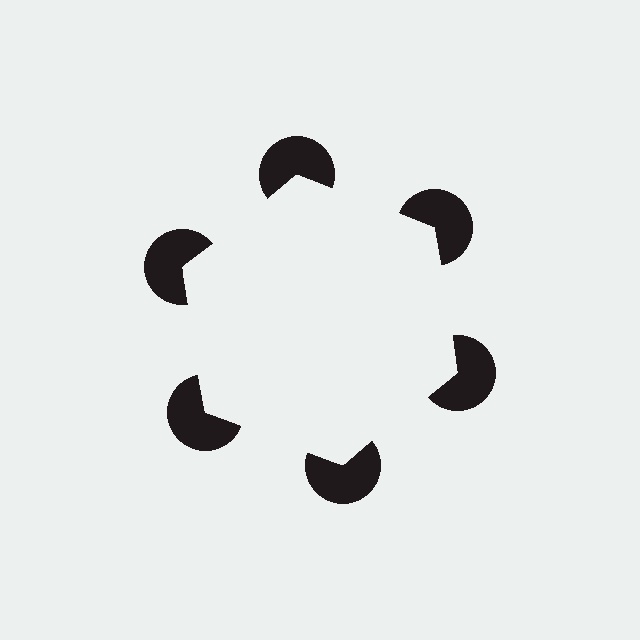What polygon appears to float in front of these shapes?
An illusory hexagon — its edges are inferred from the aligned wedge cuts in the pac-man discs, not physically drawn.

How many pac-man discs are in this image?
There are 6 — one at each vertex of the illusory hexagon.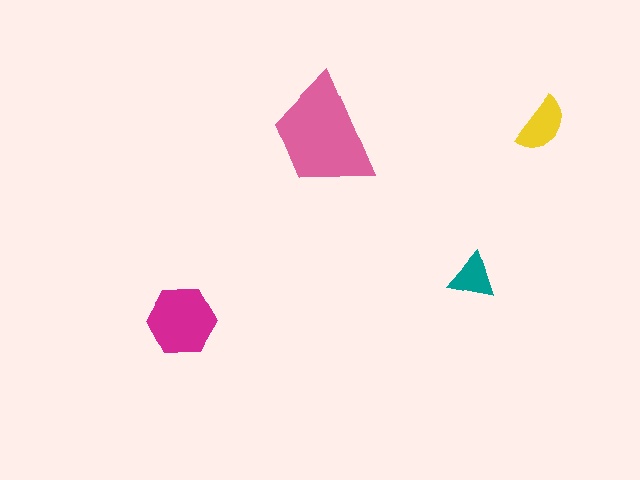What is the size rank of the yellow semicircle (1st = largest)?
3rd.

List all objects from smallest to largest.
The teal triangle, the yellow semicircle, the magenta hexagon, the pink trapezoid.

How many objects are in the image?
There are 4 objects in the image.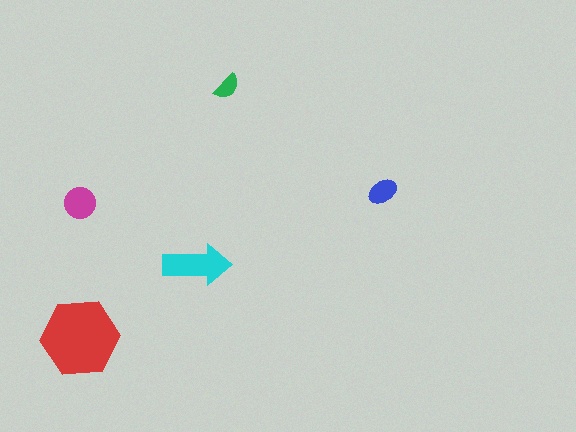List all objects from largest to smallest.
The red hexagon, the cyan arrow, the magenta circle, the blue ellipse, the green semicircle.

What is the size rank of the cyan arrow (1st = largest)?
2nd.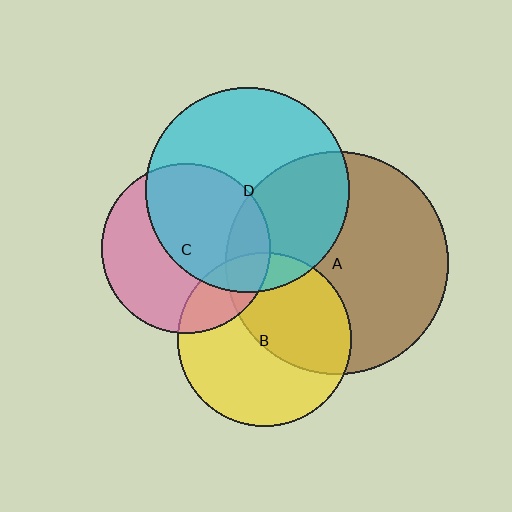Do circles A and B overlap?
Yes.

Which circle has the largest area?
Circle A (brown).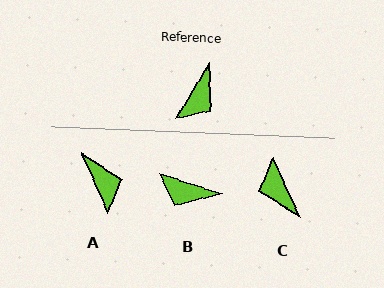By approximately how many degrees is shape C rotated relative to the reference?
Approximately 124 degrees clockwise.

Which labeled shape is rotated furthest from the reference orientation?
C, about 124 degrees away.